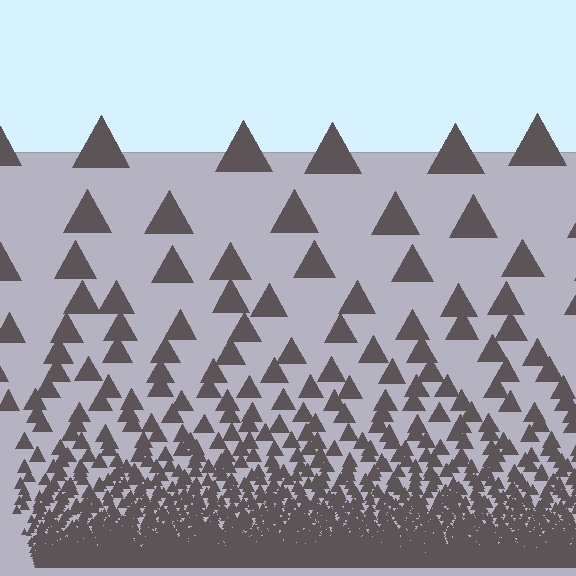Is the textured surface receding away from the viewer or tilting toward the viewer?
The surface appears to tilt toward the viewer. Texture elements get larger and sparser toward the top.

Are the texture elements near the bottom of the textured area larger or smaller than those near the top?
Smaller. The gradient is inverted — elements near the bottom are smaller and denser.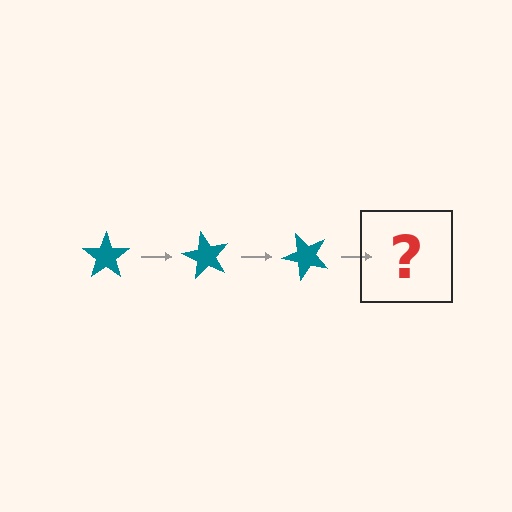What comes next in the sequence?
The next element should be a teal star rotated 180 degrees.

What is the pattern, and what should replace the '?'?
The pattern is that the star rotates 60 degrees each step. The '?' should be a teal star rotated 180 degrees.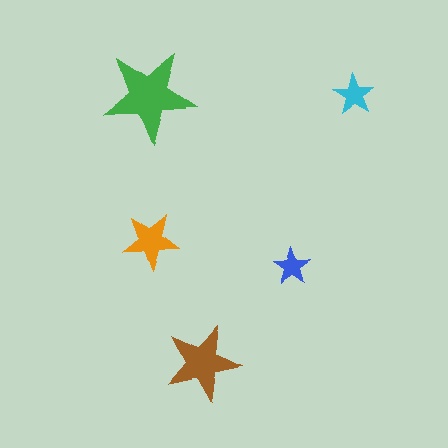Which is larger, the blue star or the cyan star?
The cyan one.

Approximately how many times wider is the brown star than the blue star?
About 2 times wider.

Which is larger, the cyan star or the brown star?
The brown one.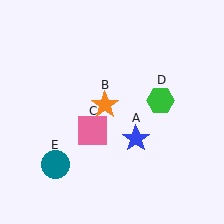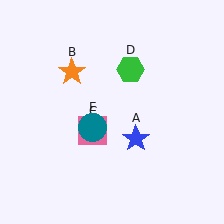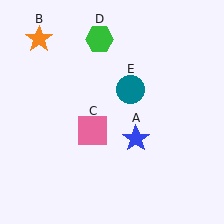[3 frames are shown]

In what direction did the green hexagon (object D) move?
The green hexagon (object D) moved up and to the left.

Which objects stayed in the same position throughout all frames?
Blue star (object A) and pink square (object C) remained stationary.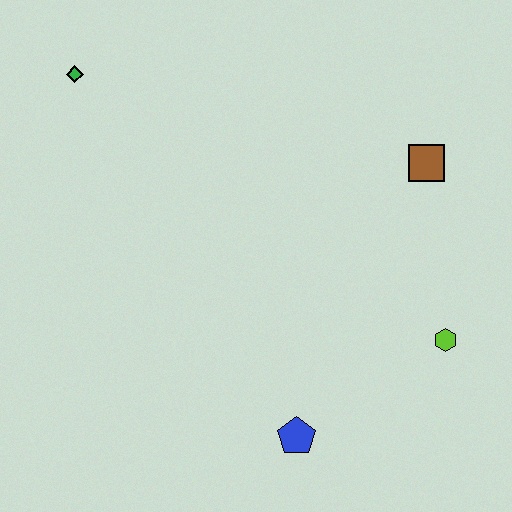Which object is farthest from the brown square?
The green diamond is farthest from the brown square.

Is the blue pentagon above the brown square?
No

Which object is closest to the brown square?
The lime hexagon is closest to the brown square.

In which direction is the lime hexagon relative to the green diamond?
The lime hexagon is to the right of the green diamond.